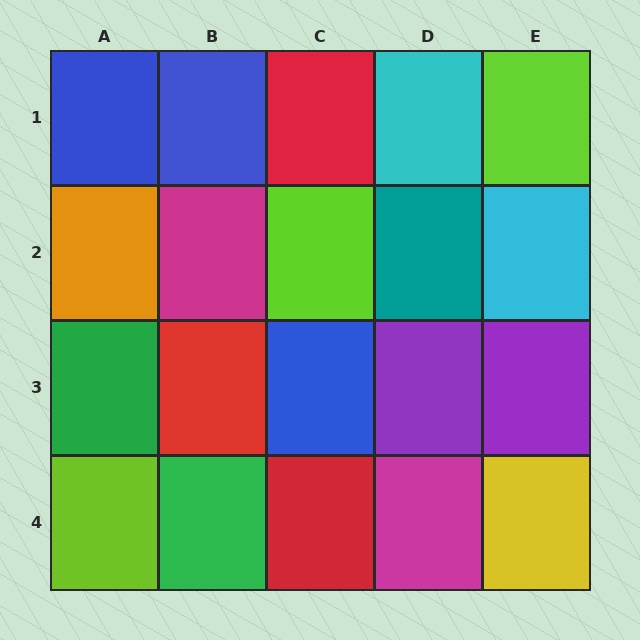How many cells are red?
3 cells are red.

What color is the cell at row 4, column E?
Yellow.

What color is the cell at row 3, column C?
Blue.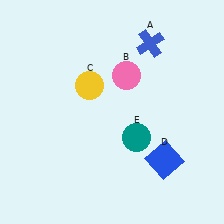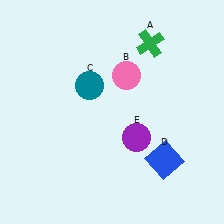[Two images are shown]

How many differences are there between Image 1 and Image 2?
There are 3 differences between the two images.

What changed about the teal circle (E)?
In Image 1, E is teal. In Image 2, it changed to purple.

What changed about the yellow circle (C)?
In Image 1, C is yellow. In Image 2, it changed to teal.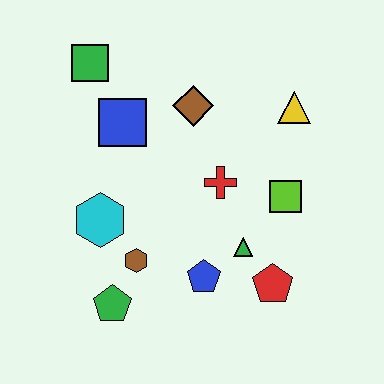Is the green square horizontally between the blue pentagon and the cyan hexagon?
No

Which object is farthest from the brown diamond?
The green pentagon is farthest from the brown diamond.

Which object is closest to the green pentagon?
The brown hexagon is closest to the green pentagon.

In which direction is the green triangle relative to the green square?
The green triangle is below the green square.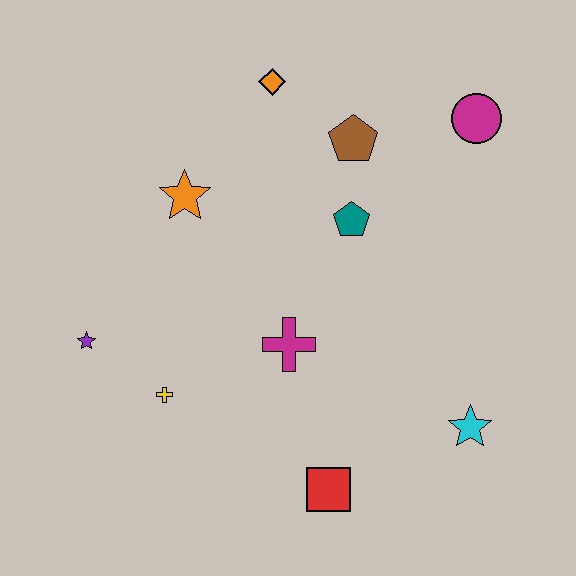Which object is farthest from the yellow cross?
The magenta circle is farthest from the yellow cross.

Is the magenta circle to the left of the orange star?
No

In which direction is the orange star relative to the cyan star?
The orange star is to the left of the cyan star.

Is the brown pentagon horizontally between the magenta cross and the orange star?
No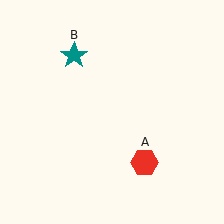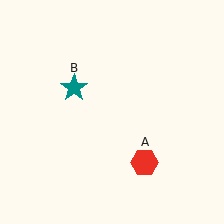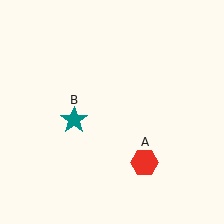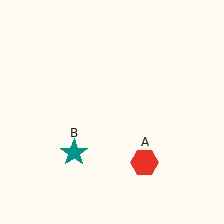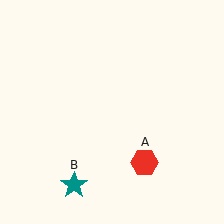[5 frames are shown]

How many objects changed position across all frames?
1 object changed position: teal star (object B).